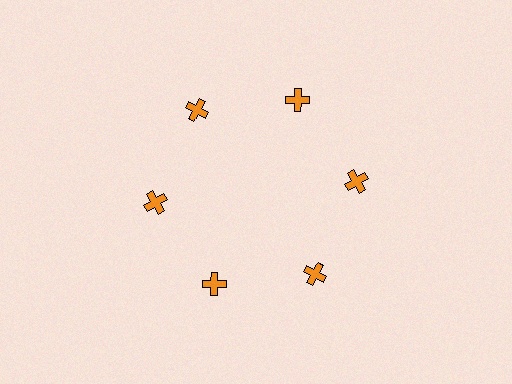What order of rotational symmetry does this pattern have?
This pattern has 6-fold rotational symmetry.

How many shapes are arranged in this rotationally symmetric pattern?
There are 6 shapes, arranged in 6 groups of 1.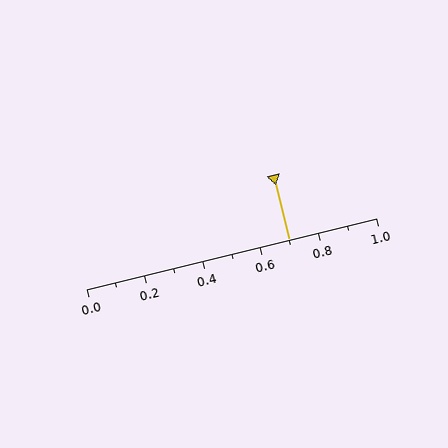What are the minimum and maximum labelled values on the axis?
The axis runs from 0.0 to 1.0.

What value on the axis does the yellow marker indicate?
The marker indicates approximately 0.7.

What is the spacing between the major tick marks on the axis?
The major ticks are spaced 0.2 apart.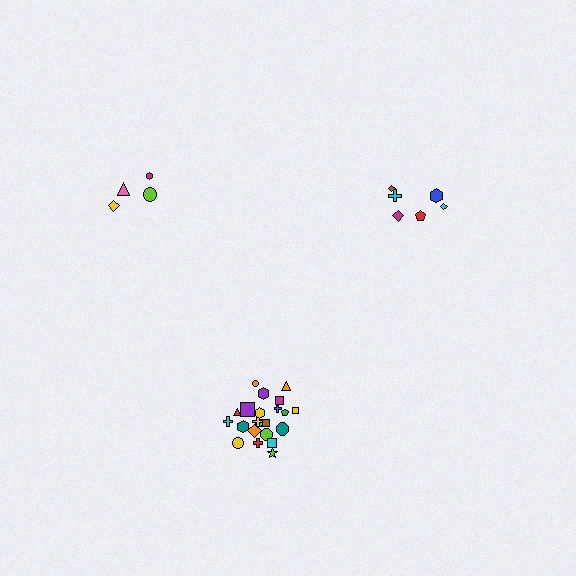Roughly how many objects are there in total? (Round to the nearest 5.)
Roughly 30 objects in total.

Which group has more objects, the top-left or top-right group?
The top-right group.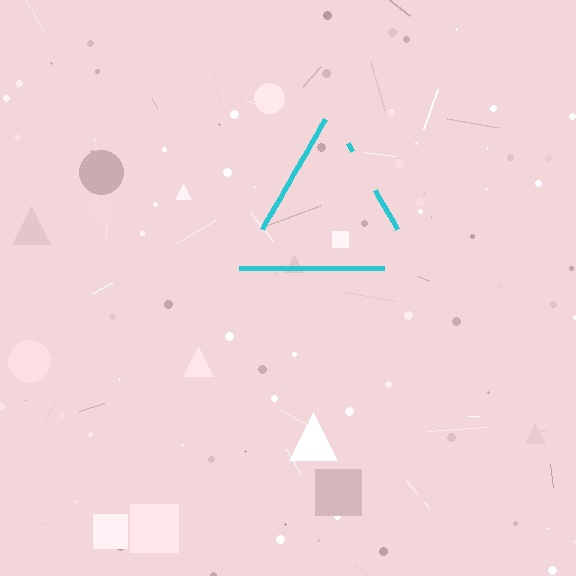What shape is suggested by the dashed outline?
The dashed outline suggests a triangle.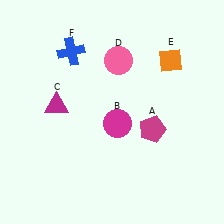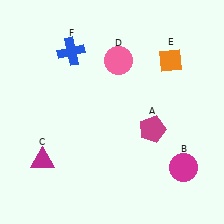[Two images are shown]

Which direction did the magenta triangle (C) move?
The magenta triangle (C) moved down.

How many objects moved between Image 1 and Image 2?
2 objects moved between the two images.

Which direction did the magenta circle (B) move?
The magenta circle (B) moved right.